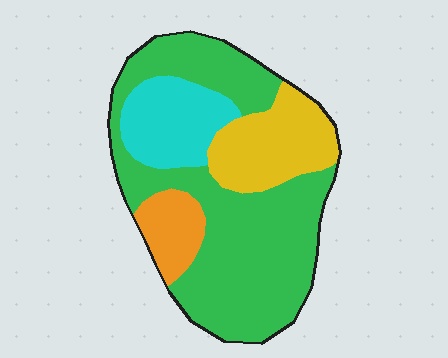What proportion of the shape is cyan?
Cyan covers 16% of the shape.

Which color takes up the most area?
Green, at roughly 60%.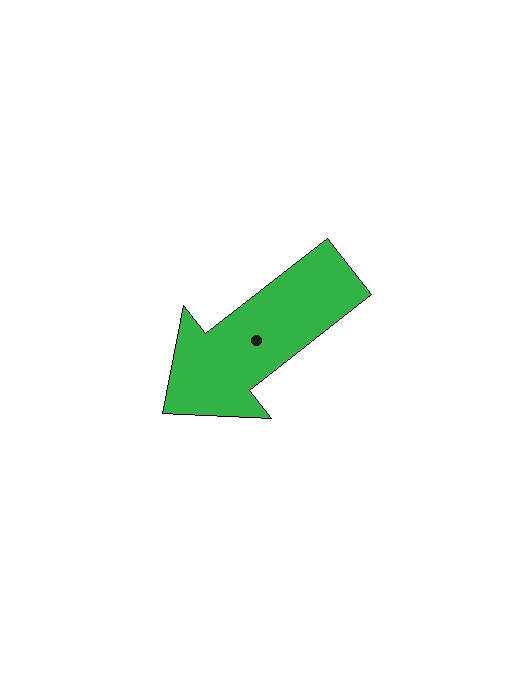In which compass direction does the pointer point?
Southwest.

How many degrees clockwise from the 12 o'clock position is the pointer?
Approximately 232 degrees.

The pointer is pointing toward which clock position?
Roughly 8 o'clock.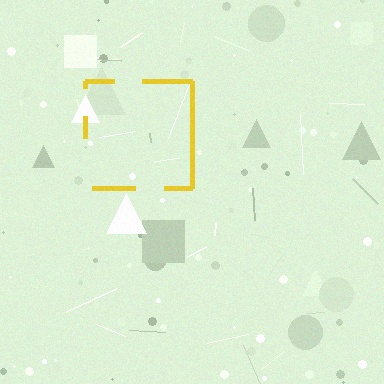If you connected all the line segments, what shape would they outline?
They would outline a square.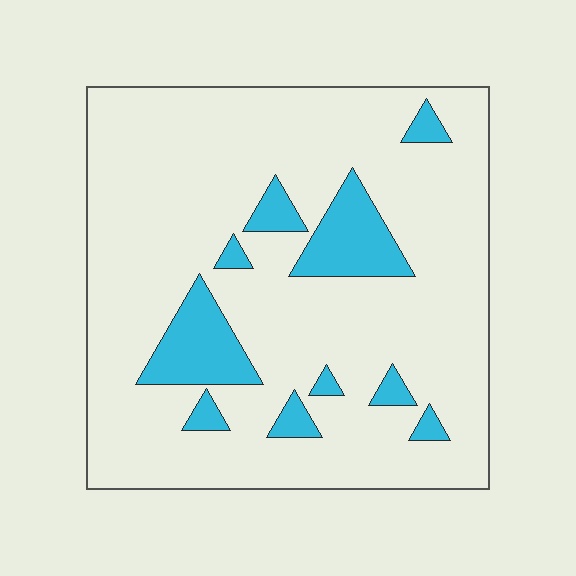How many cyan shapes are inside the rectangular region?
10.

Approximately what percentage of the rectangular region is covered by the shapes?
Approximately 15%.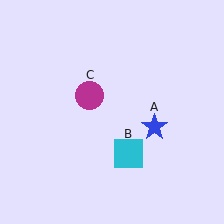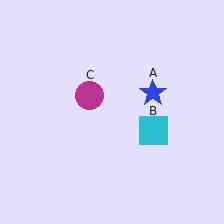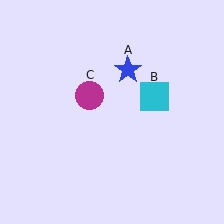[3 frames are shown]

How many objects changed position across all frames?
2 objects changed position: blue star (object A), cyan square (object B).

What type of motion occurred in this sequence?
The blue star (object A), cyan square (object B) rotated counterclockwise around the center of the scene.